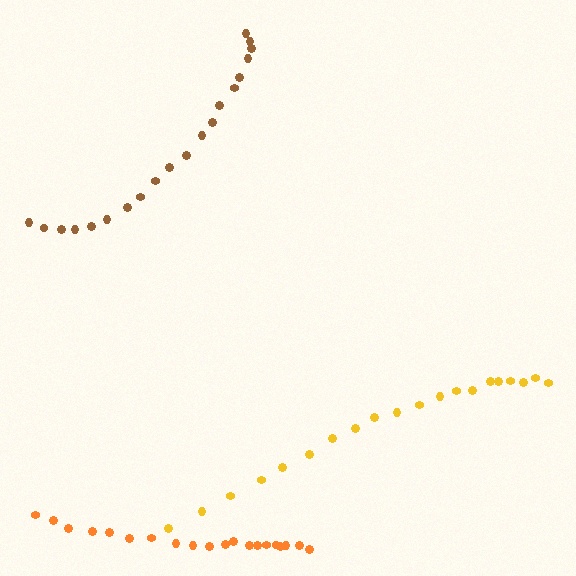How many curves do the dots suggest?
There are 3 distinct paths.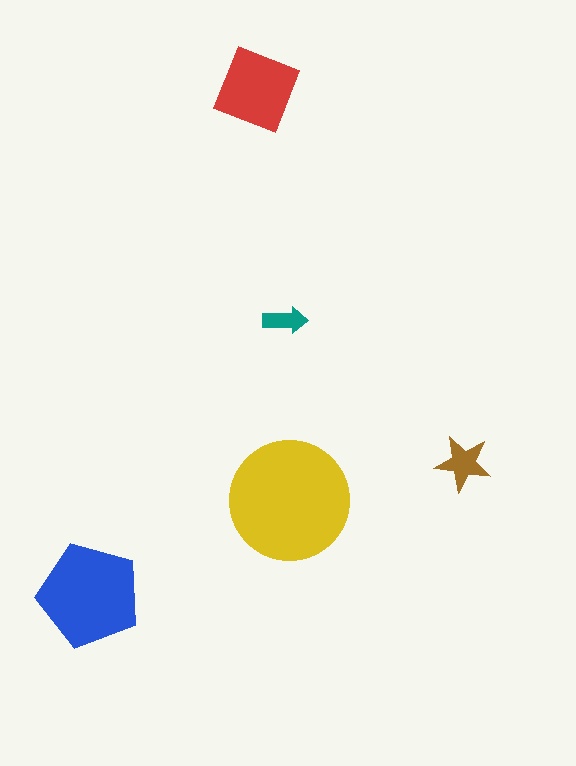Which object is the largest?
The yellow circle.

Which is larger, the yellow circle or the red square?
The yellow circle.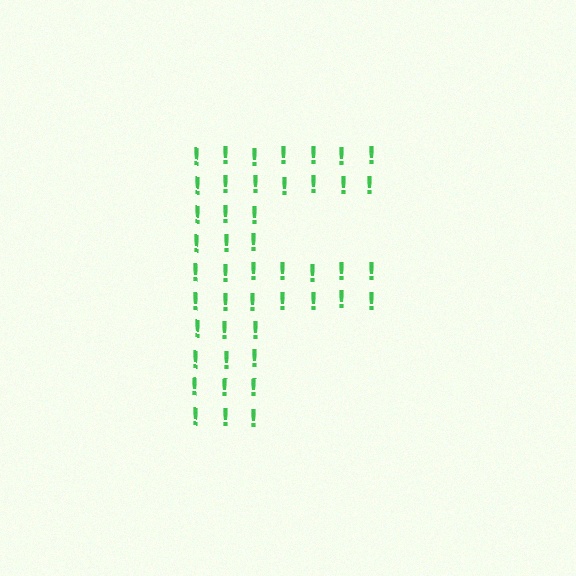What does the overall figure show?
The overall figure shows the letter F.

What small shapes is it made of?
It is made of small exclamation marks.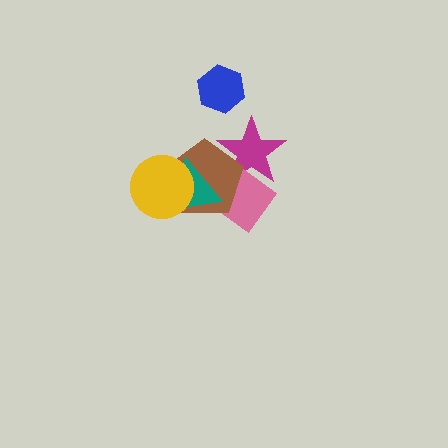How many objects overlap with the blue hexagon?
0 objects overlap with the blue hexagon.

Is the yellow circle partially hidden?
No, no other shape covers it.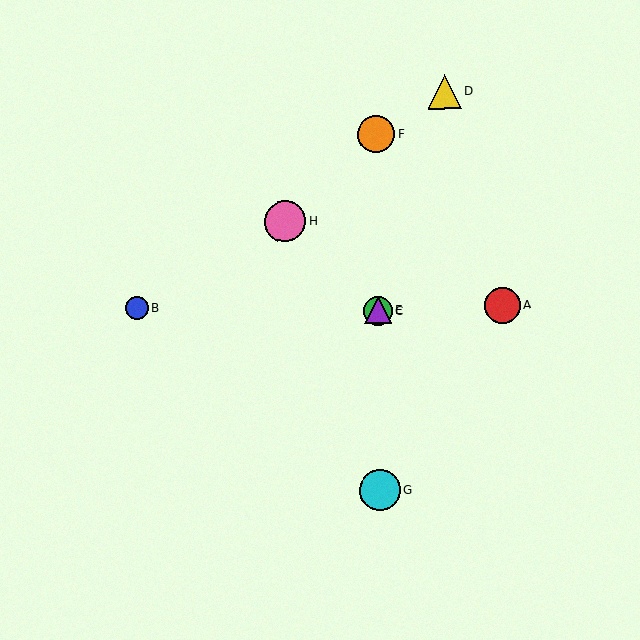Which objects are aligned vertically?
Objects C, E, F, G are aligned vertically.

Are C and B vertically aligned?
No, C is at x≈378 and B is at x≈137.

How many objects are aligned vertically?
4 objects (C, E, F, G) are aligned vertically.